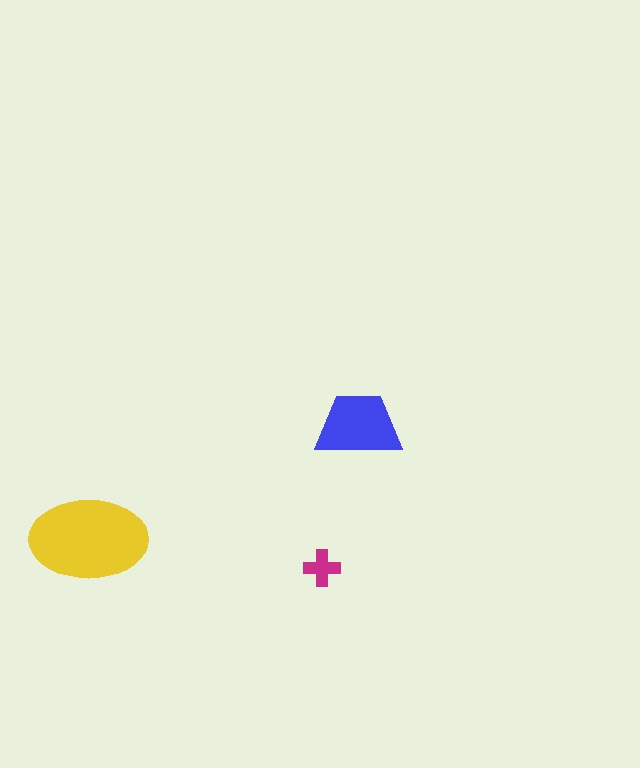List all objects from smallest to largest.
The magenta cross, the blue trapezoid, the yellow ellipse.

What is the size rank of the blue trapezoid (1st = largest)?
2nd.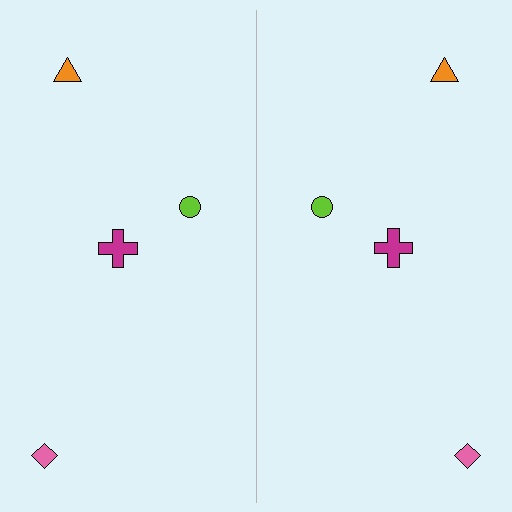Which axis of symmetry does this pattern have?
The pattern has a vertical axis of symmetry running through the center of the image.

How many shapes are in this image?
There are 8 shapes in this image.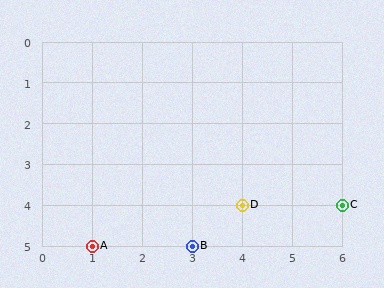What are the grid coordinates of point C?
Point C is at grid coordinates (6, 4).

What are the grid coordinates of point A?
Point A is at grid coordinates (1, 5).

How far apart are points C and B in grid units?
Points C and B are 3 columns and 1 row apart (about 3.2 grid units diagonally).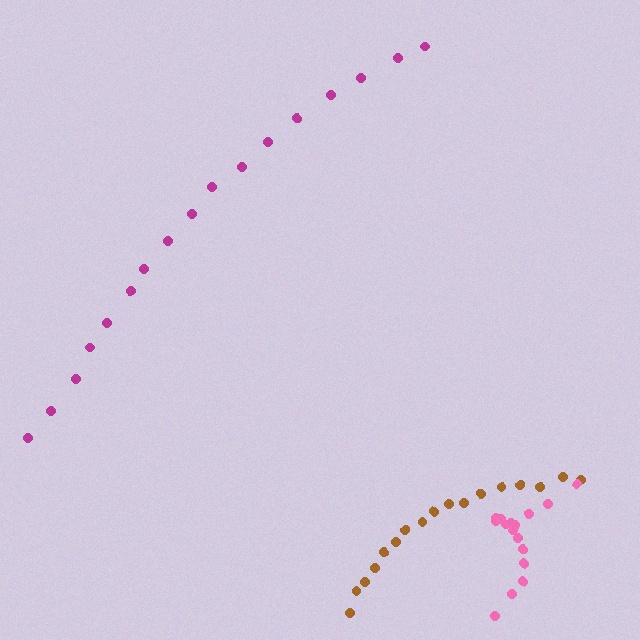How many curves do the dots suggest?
There are 3 distinct paths.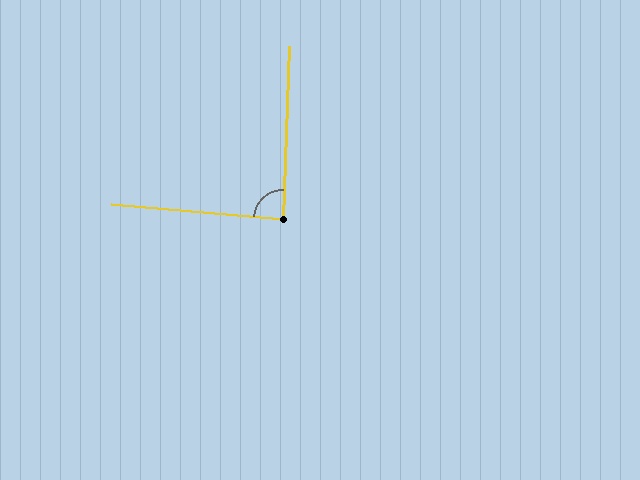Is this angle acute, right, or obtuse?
It is approximately a right angle.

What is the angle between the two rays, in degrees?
Approximately 87 degrees.